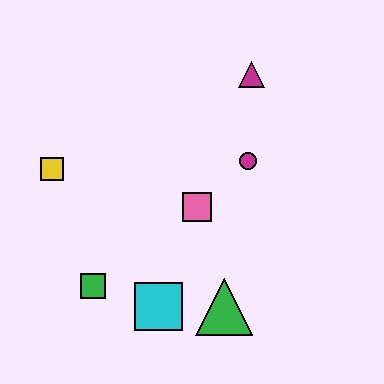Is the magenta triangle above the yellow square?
Yes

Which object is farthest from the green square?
The magenta triangle is farthest from the green square.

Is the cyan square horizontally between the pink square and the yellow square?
Yes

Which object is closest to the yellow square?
The green square is closest to the yellow square.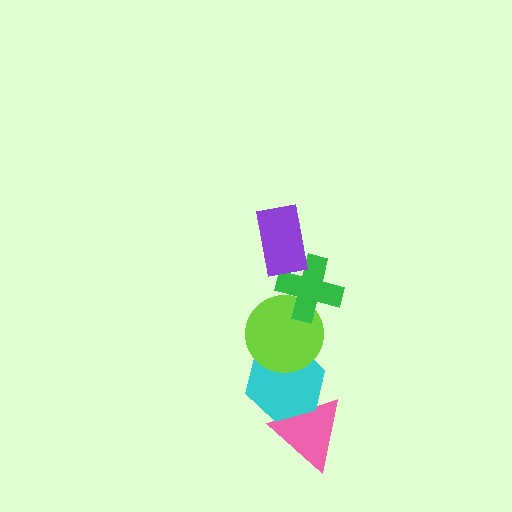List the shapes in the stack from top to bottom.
From top to bottom: the purple rectangle, the green cross, the lime circle, the cyan hexagon, the pink triangle.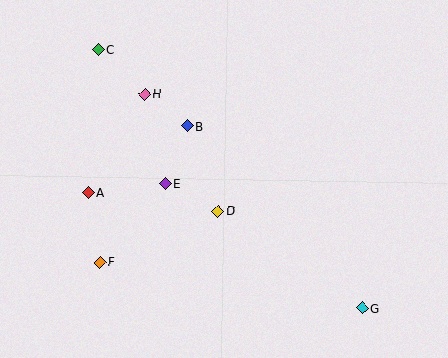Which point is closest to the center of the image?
Point D at (218, 211) is closest to the center.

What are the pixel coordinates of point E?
Point E is at (165, 184).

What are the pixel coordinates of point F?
Point F is at (100, 262).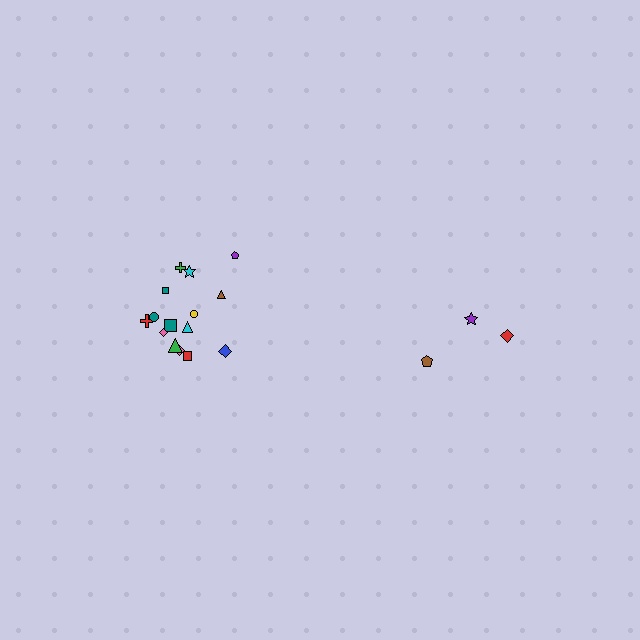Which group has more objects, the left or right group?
The left group.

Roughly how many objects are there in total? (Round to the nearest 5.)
Roughly 20 objects in total.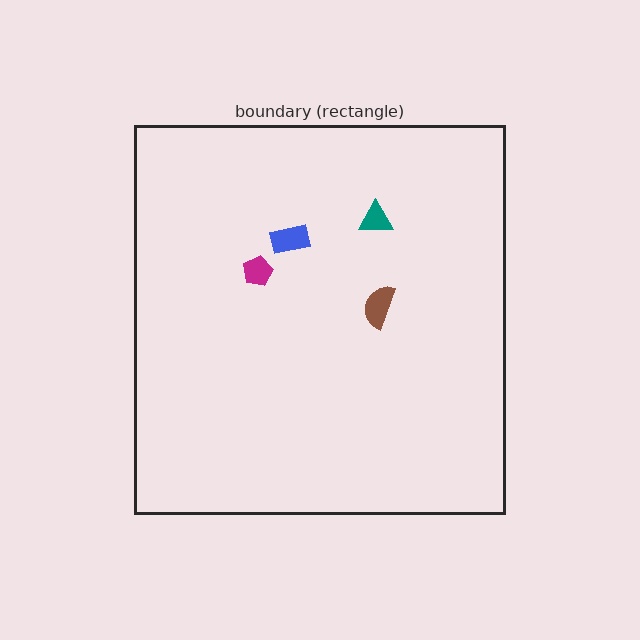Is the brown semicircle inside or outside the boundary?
Inside.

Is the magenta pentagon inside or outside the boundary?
Inside.